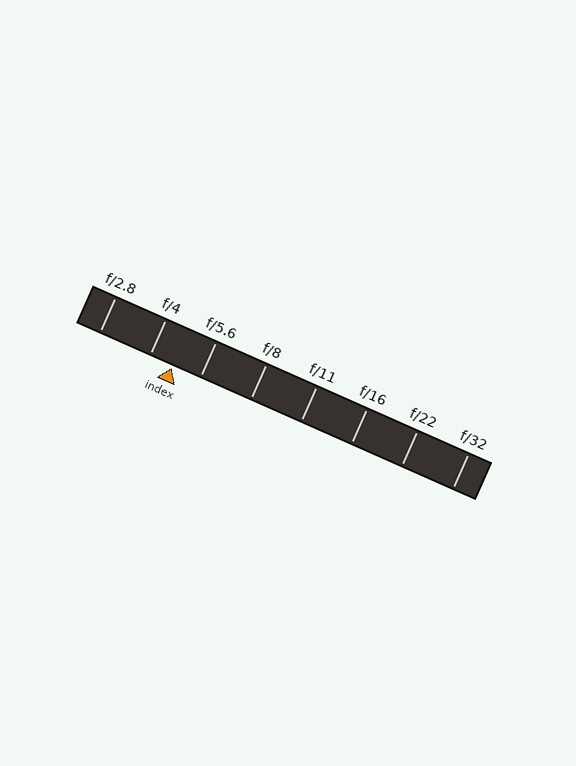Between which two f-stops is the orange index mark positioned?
The index mark is between f/4 and f/5.6.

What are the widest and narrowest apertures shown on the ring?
The widest aperture shown is f/2.8 and the narrowest is f/32.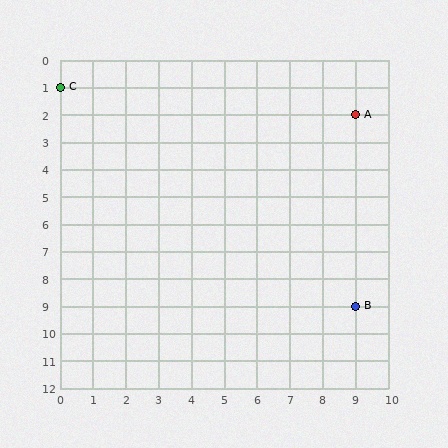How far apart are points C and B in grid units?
Points C and B are 9 columns and 8 rows apart (about 12.0 grid units diagonally).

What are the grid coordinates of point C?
Point C is at grid coordinates (0, 1).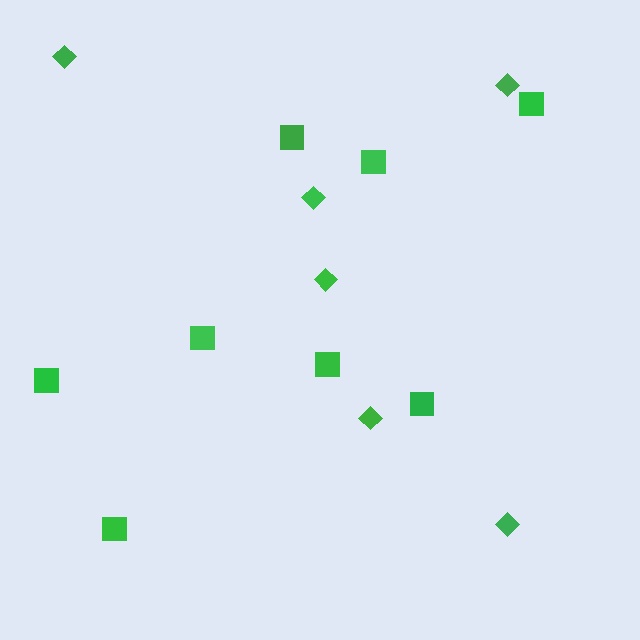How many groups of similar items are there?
There are 2 groups: one group of squares (8) and one group of diamonds (6).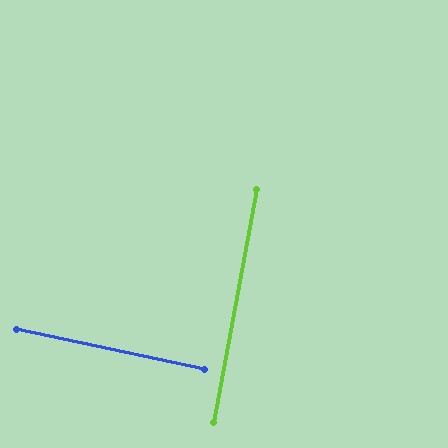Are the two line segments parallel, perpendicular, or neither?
Perpendicular — they meet at approximately 88°.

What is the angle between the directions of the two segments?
Approximately 88 degrees.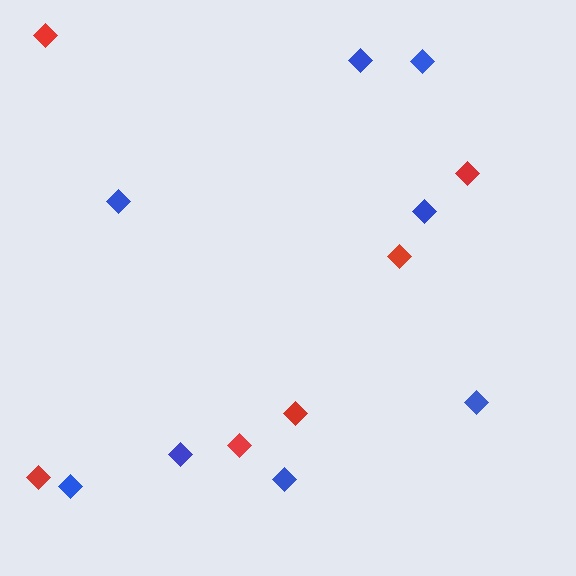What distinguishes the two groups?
There are 2 groups: one group of red diamonds (6) and one group of blue diamonds (8).